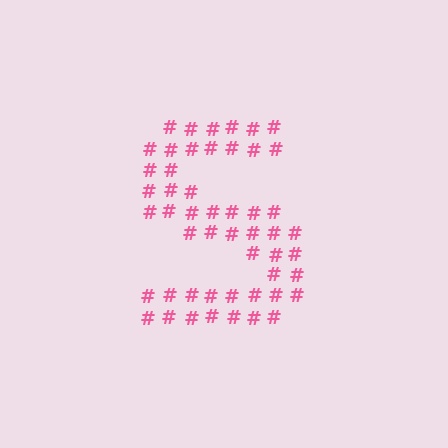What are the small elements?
The small elements are hash symbols.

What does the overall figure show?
The overall figure shows the letter S.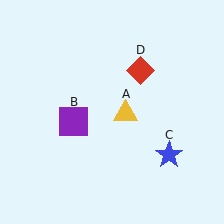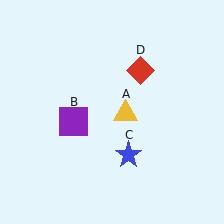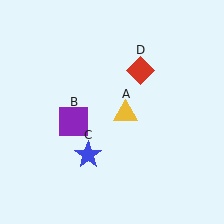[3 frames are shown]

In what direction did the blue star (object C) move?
The blue star (object C) moved left.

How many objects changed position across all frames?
1 object changed position: blue star (object C).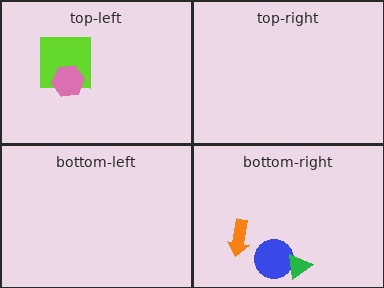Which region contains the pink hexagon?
The top-left region.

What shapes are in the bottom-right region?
The blue circle, the green triangle, the orange arrow.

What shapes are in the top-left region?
The lime square, the pink hexagon.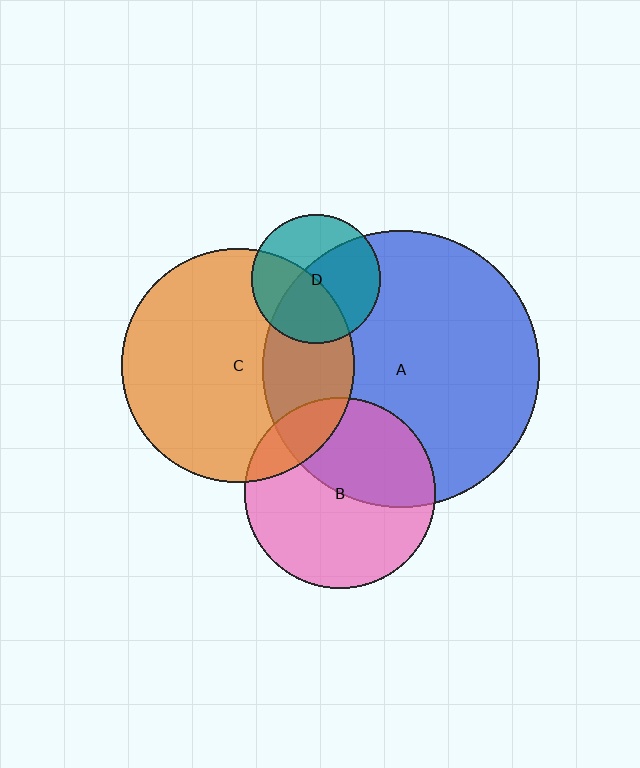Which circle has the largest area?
Circle A (blue).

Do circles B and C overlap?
Yes.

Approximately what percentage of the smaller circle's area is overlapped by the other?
Approximately 15%.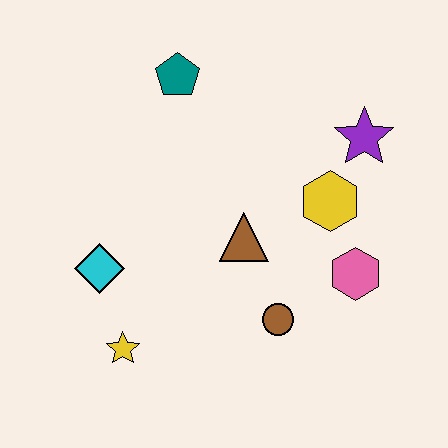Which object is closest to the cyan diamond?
The yellow star is closest to the cyan diamond.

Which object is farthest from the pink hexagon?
The teal pentagon is farthest from the pink hexagon.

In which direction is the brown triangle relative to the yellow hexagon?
The brown triangle is to the left of the yellow hexagon.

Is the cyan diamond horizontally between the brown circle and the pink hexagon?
No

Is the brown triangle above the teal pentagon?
No